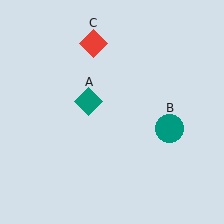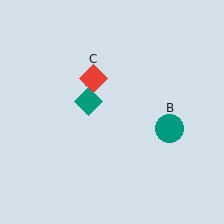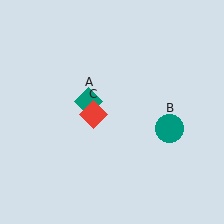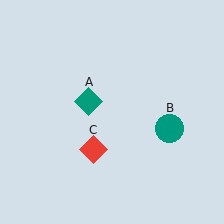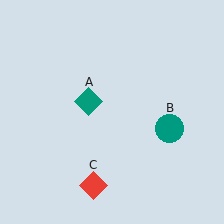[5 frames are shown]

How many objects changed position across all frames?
1 object changed position: red diamond (object C).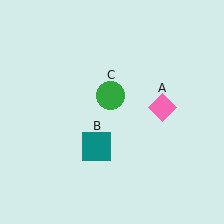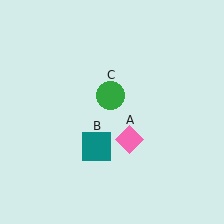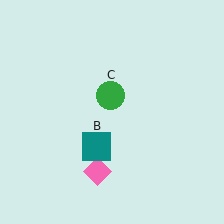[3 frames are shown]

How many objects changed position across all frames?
1 object changed position: pink diamond (object A).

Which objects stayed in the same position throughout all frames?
Teal square (object B) and green circle (object C) remained stationary.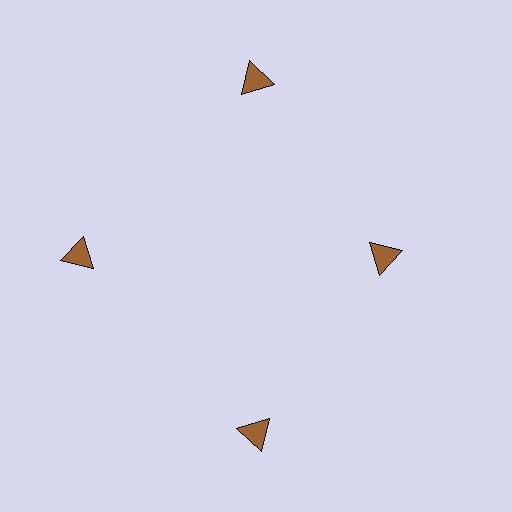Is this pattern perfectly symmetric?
No. The 4 brown triangles are arranged in a ring, but one element near the 3 o'clock position is pulled inward toward the center, breaking the 4-fold rotational symmetry.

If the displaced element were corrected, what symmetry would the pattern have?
It would have 4-fold rotational symmetry — the pattern would map onto itself every 90 degrees.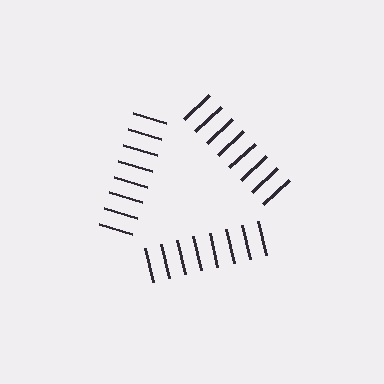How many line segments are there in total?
24 — 8 along each of the 3 edges.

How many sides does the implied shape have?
3 sides — the line-ends trace a triangle.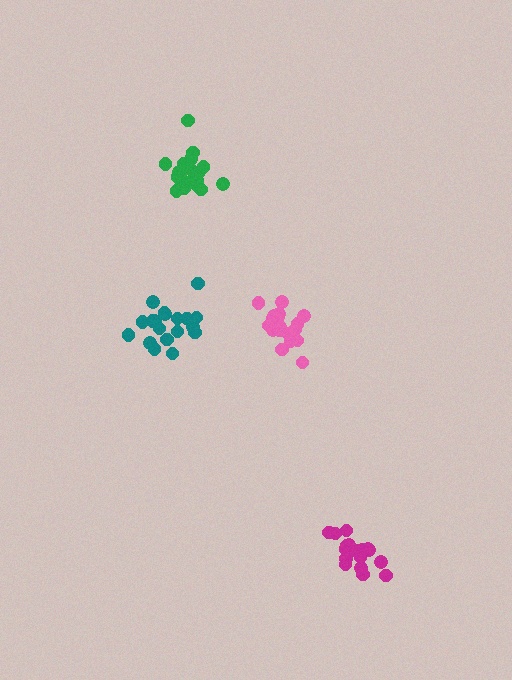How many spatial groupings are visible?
There are 4 spatial groupings.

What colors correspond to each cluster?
The clusters are colored: teal, green, magenta, pink.